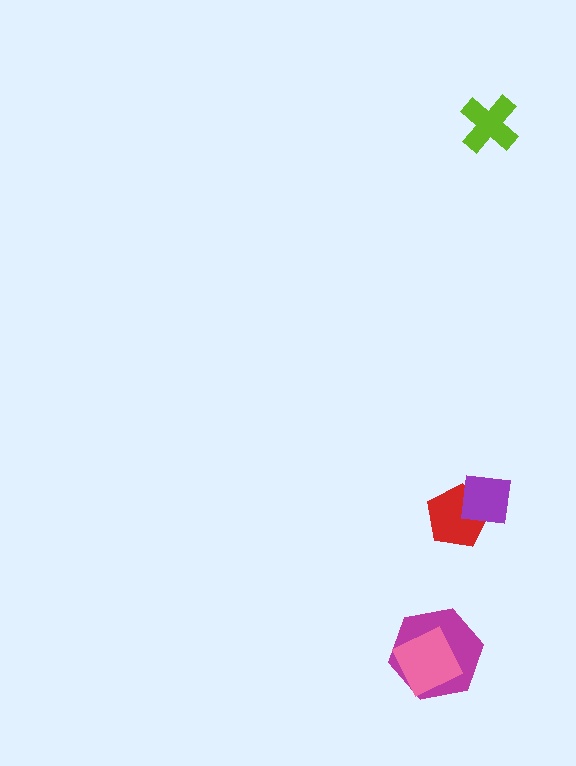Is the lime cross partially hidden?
No, no other shape covers it.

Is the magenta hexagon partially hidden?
Yes, it is partially covered by another shape.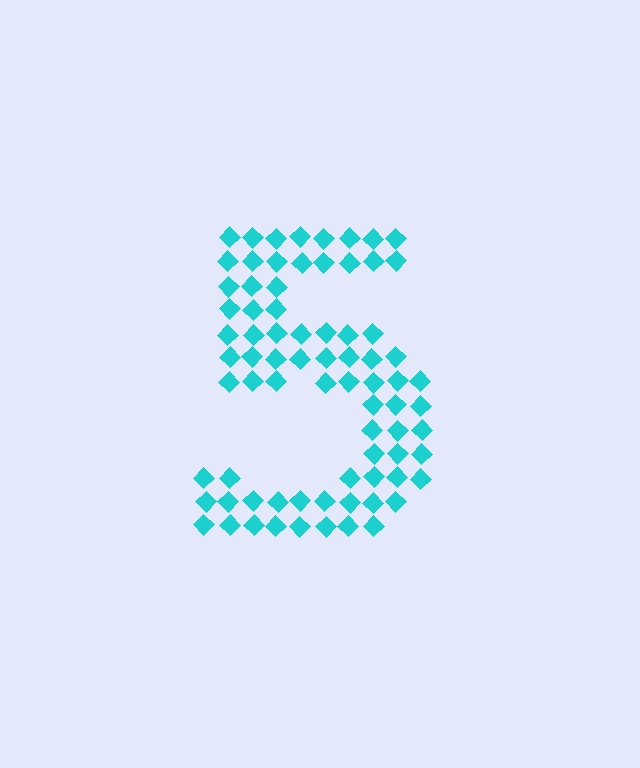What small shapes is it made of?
It is made of small diamonds.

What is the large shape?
The large shape is the digit 5.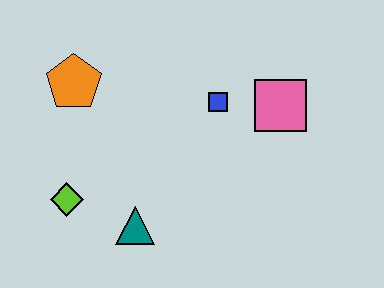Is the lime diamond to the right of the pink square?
No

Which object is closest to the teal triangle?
The lime diamond is closest to the teal triangle.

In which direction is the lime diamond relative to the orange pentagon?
The lime diamond is below the orange pentagon.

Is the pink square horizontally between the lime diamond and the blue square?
No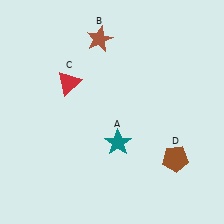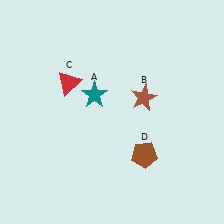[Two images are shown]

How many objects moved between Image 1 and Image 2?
3 objects moved between the two images.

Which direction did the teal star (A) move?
The teal star (A) moved up.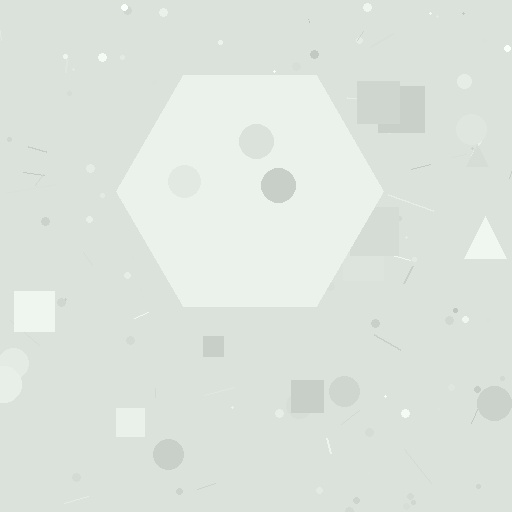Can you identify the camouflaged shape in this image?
The camouflaged shape is a hexagon.